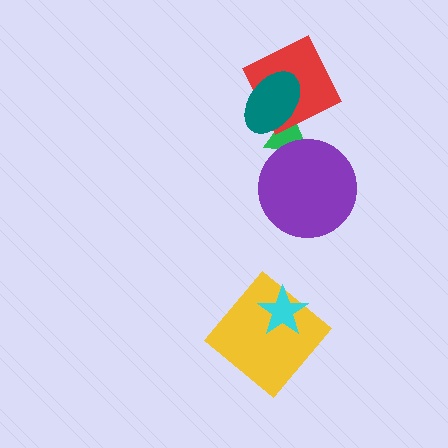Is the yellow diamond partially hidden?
Yes, it is partially covered by another shape.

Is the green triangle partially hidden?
Yes, it is partially covered by another shape.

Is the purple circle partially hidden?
No, no other shape covers it.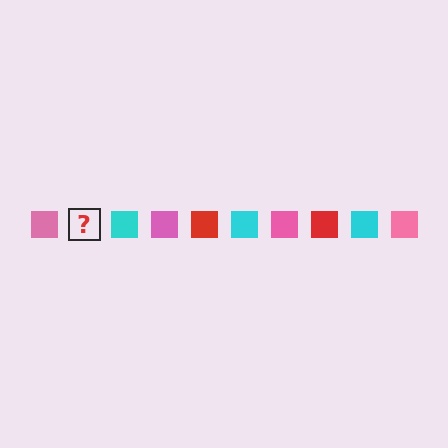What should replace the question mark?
The question mark should be replaced with a red square.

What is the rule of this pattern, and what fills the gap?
The rule is that the pattern cycles through pink, red, cyan squares. The gap should be filled with a red square.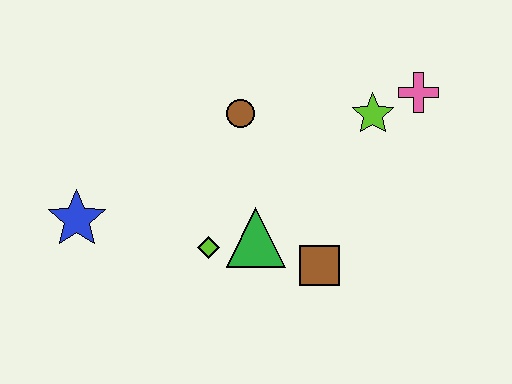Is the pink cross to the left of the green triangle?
No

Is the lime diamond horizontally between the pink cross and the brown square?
No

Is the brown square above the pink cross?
No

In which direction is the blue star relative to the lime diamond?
The blue star is to the left of the lime diamond.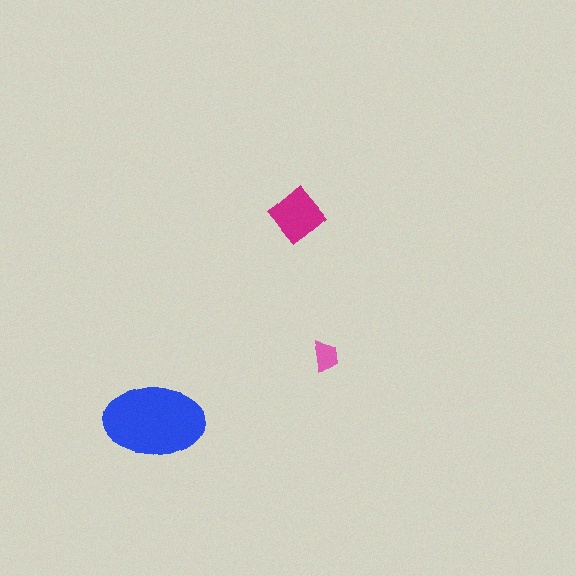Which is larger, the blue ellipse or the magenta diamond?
The blue ellipse.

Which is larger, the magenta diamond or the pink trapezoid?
The magenta diamond.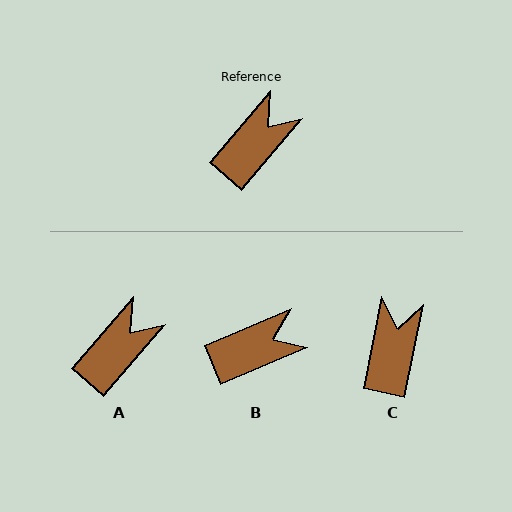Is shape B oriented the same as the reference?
No, it is off by about 26 degrees.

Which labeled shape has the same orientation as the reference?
A.